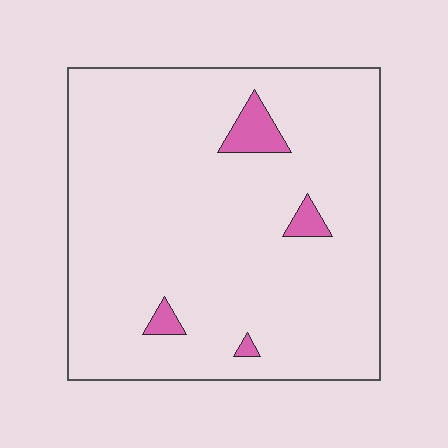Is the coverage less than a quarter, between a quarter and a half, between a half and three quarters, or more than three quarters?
Less than a quarter.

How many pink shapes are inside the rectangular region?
4.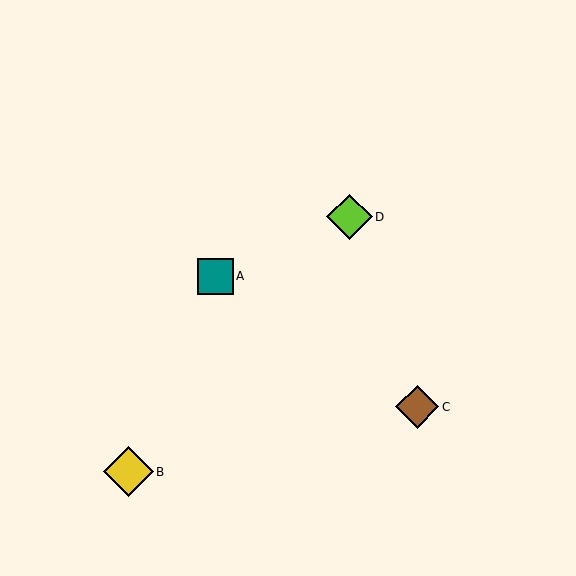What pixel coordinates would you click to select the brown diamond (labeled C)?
Click at (417, 407) to select the brown diamond C.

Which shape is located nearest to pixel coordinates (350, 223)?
The lime diamond (labeled D) at (350, 217) is nearest to that location.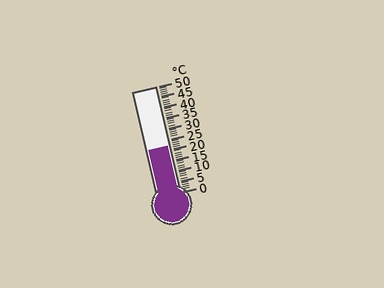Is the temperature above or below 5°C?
The temperature is above 5°C.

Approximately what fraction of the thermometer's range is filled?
The thermometer is filled to approximately 45% of its range.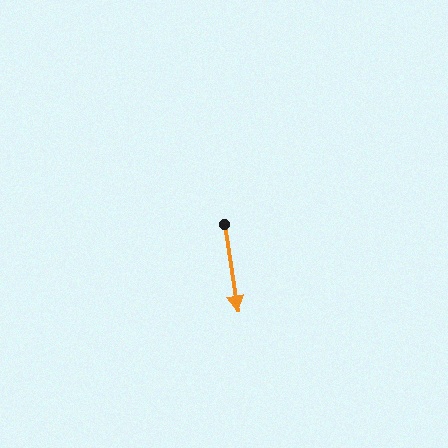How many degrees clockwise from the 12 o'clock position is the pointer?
Approximately 171 degrees.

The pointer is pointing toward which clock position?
Roughly 6 o'clock.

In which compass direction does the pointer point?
South.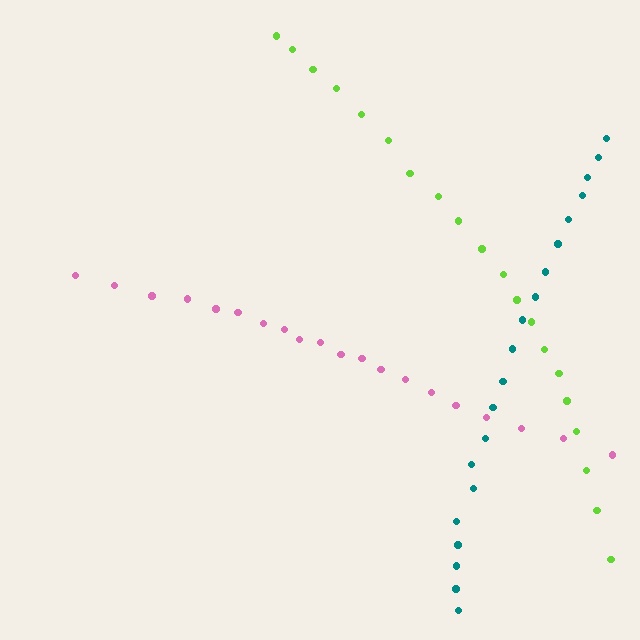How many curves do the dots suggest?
There are 3 distinct paths.